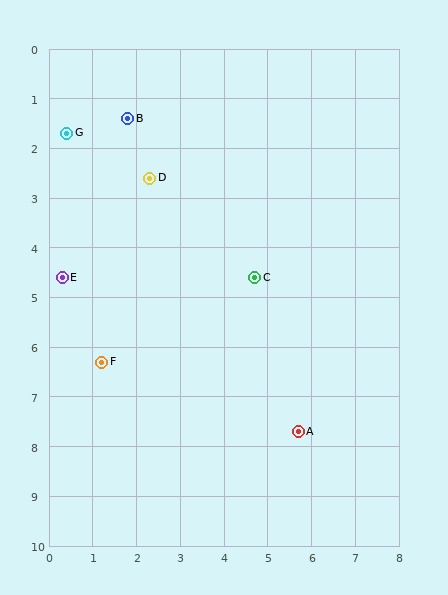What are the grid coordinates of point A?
Point A is at approximately (5.7, 7.7).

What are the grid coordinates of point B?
Point B is at approximately (1.8, 1.4).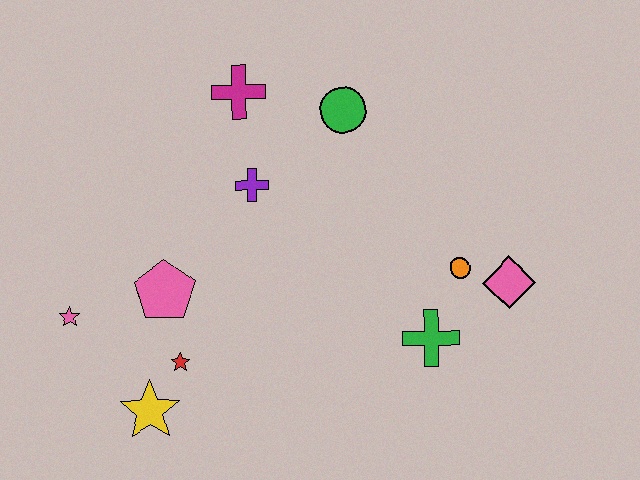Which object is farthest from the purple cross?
The pink diamond is farthest from the purple cross.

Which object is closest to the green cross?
The orange circle is closest to the green cross.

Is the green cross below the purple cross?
Yes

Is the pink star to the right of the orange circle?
No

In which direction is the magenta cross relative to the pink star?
The magenta cross is above the pink star.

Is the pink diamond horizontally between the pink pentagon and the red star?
No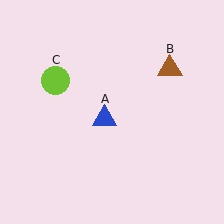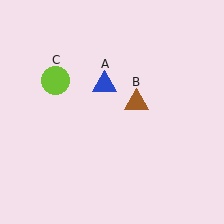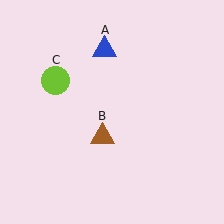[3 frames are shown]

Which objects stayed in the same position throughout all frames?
Lime circle (object C) remained stationary.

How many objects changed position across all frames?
2 objects changed position: blue triangle (object A), brown triangle (object B).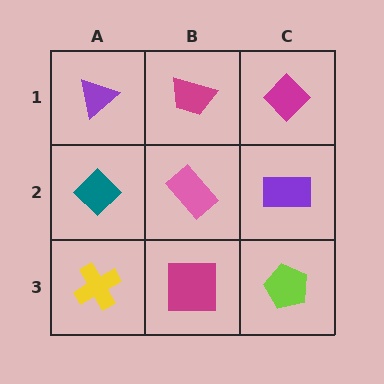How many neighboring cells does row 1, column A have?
2.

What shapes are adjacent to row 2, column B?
A magenta trapezoid (row 1, column B), a magenta square (row 3, column B), a teal diamond (row 2, column A), a purple rectangle (row 2, column C).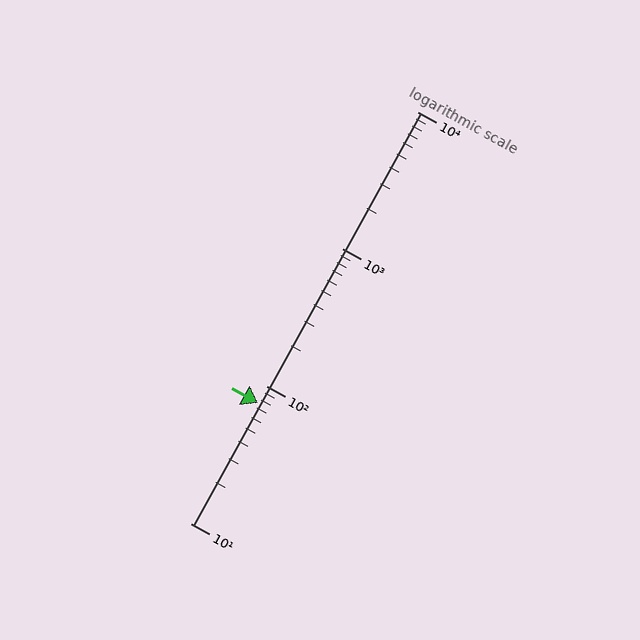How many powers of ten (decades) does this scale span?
The scale spans 3 decades, from 10 to 10000.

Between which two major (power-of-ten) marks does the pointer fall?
The pointer is between 10 and 100.